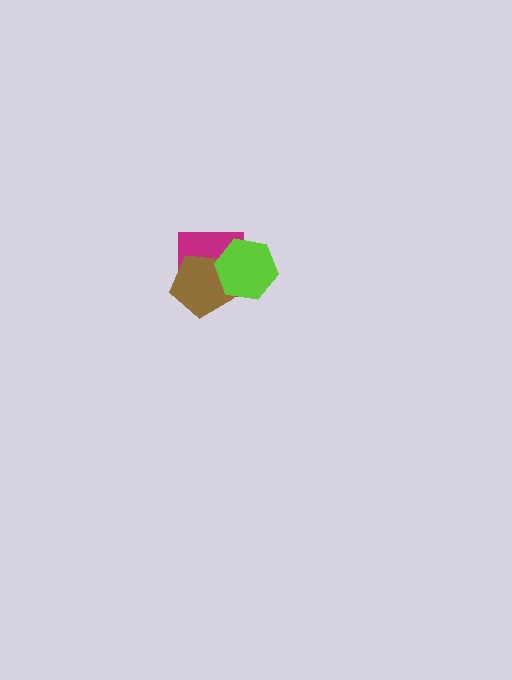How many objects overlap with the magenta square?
2 objects overlap with the magenta square.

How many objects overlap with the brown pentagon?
2 objects overlap with the brown pentagon.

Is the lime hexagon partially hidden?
No, no other shape covers it.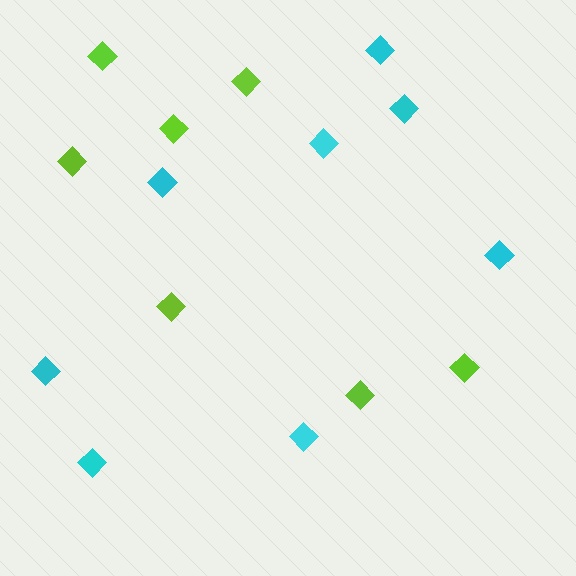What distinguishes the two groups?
There are 2 groups: one group of cyan diamonds (8) and one group of lime diamonds (7).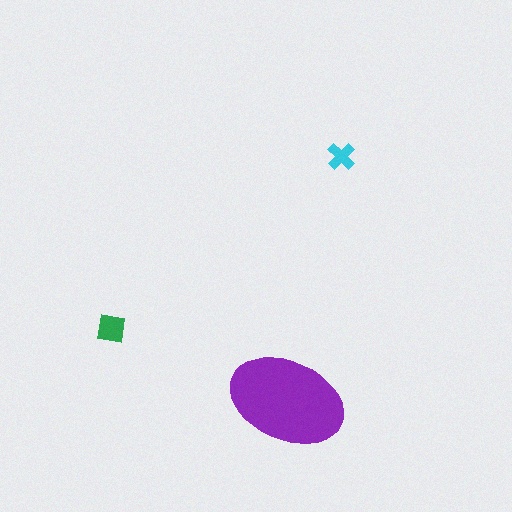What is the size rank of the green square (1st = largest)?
2nd.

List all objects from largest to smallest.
The purple ellipse, the green square, the cyan cross.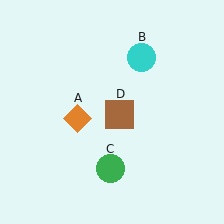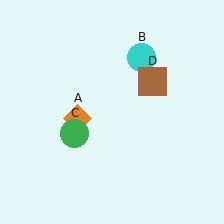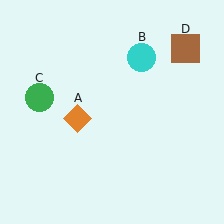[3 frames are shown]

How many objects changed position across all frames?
2 objects changed position: green circle (object C), brown square (object D).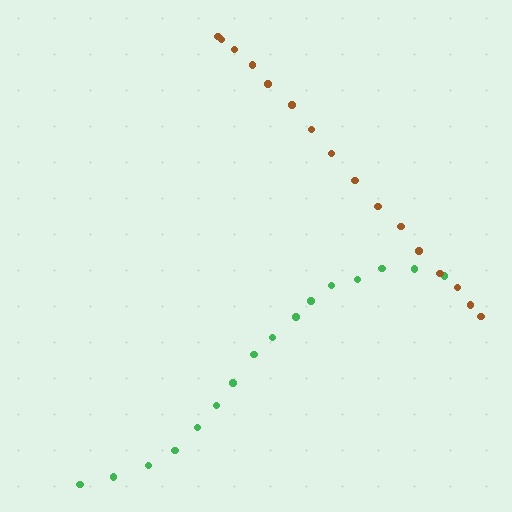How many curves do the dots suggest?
There are 2 distinct paths.